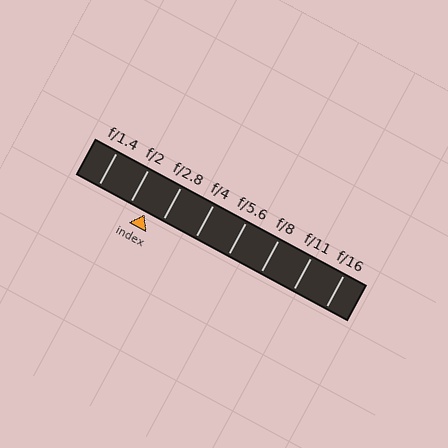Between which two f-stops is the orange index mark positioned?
The index mark is between f/2 and f/2.8.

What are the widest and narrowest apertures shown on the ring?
The widest aperture shown is f/1.4 and the narrowest is f/16.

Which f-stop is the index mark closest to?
The index mark is closest to f/2.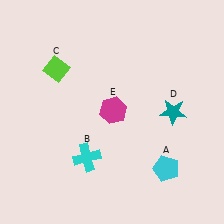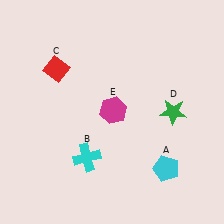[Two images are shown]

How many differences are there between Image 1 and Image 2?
There are 2 differences between the two images.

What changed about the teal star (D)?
In Image 1, D is teal. In Image 2, it changed to green.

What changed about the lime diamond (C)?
In Image 1, C is lime. In Image 2, it changed to red.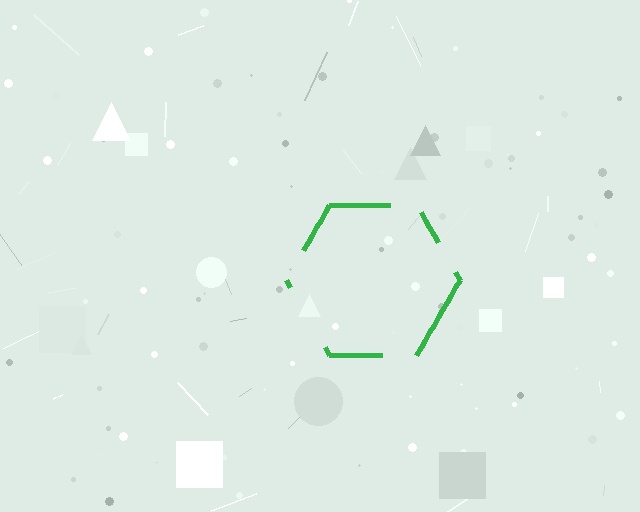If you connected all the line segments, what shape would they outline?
They would outline a hexagon.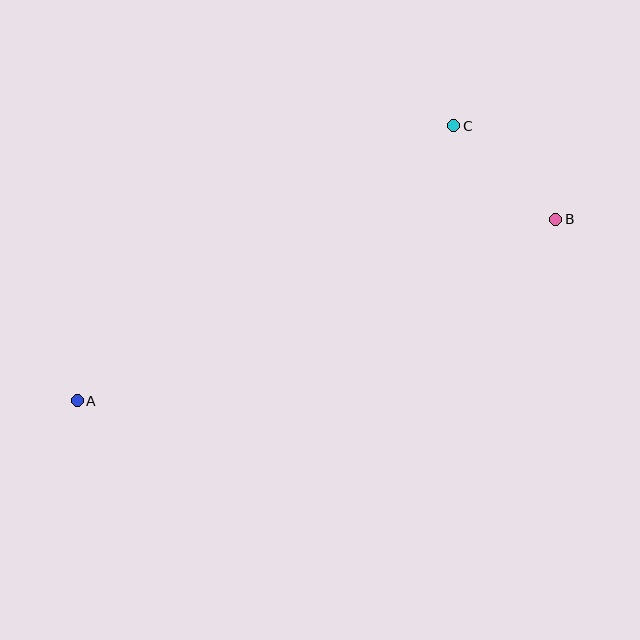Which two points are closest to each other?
Points B and C are closest to each other.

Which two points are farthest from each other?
Points A and B are farthest from each other.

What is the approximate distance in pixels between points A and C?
The distance between A and C is approximately 466 pixels.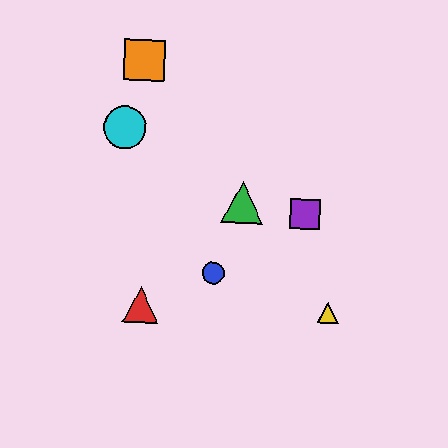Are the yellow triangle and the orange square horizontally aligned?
No, the yellow triangle is at y≈313 and the orange square is at y≈60.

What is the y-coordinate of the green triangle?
The green triangle is at y≈202.